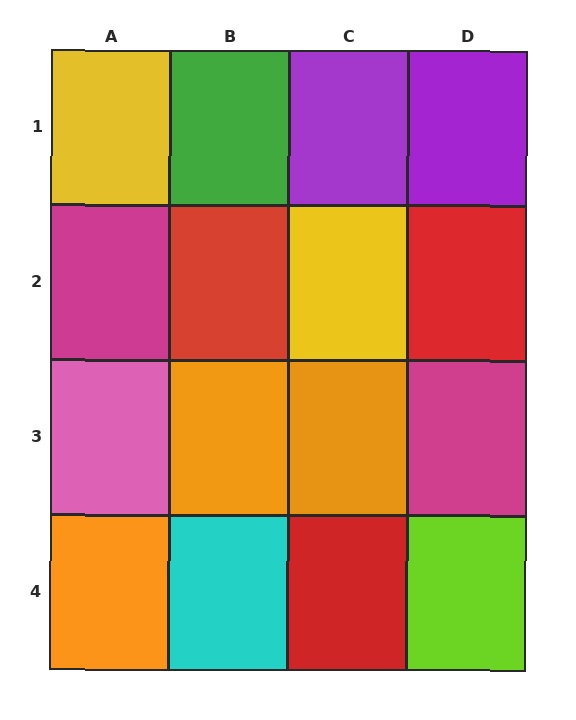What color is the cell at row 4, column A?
Orange.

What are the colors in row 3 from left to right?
Pink, orange, orange, magenta.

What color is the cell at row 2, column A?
Magenta.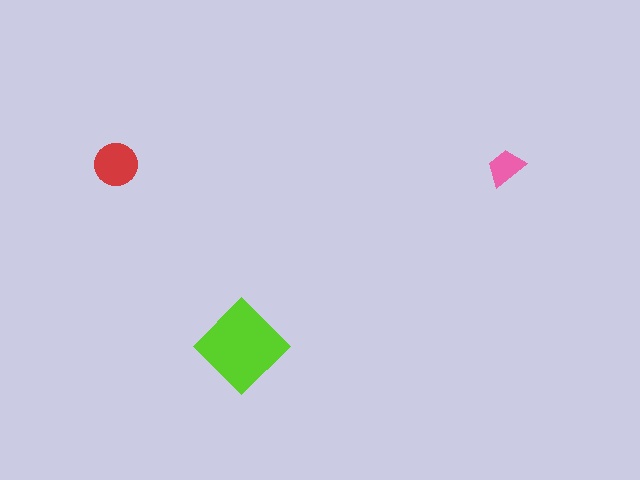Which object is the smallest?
The pink trapezoid.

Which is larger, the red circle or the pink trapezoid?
The red circle.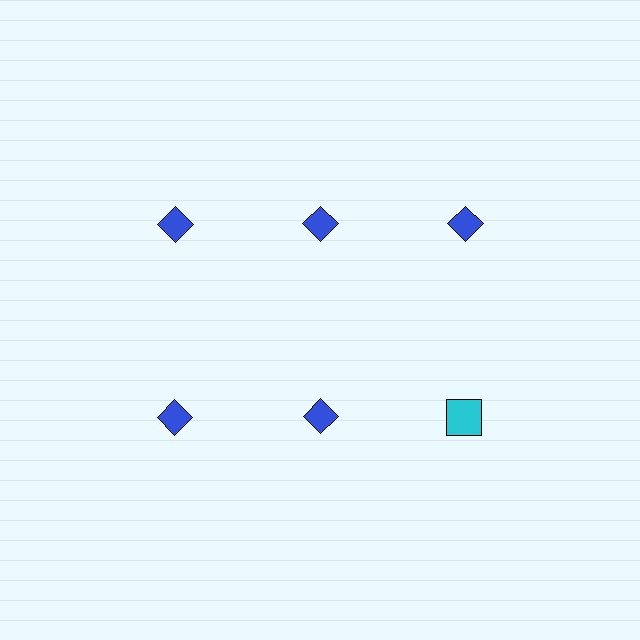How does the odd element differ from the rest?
It differs in both color (cyan instead of blue) and shape (square instead of diamond).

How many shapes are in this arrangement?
There are 6 shapes arranged in a grid pattern.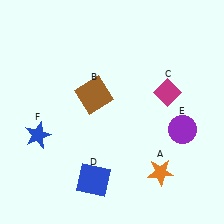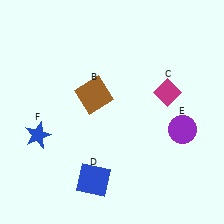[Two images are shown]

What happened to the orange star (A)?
The orange star (A) was removed in Image 2. It was in the bottom-right area of Image 1.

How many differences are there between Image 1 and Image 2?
There is 1 difference between the two images.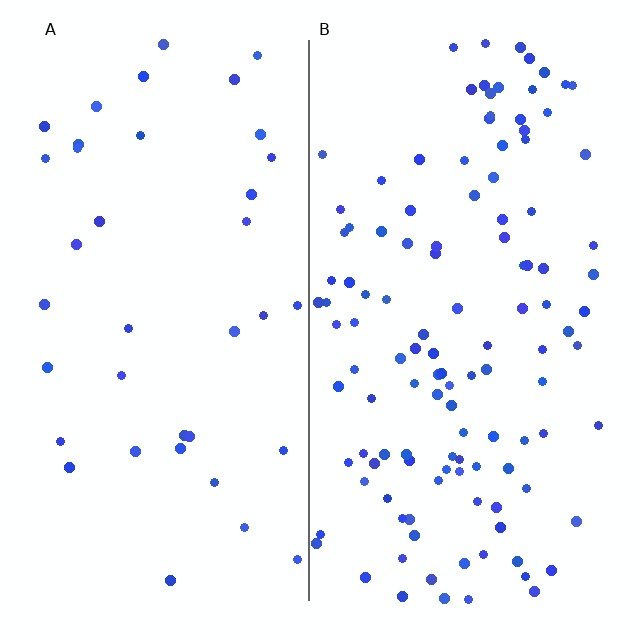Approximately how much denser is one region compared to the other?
Approximately 3.1× — region B over region A.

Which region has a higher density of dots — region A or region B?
B (the right).